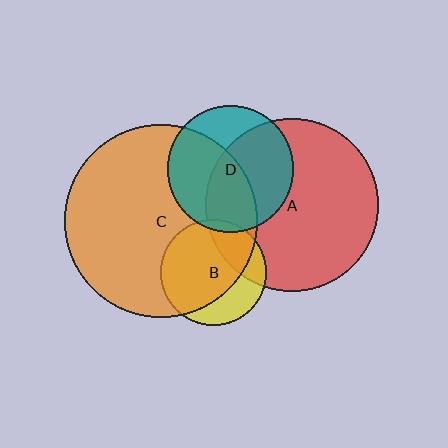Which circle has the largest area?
Circle C (orange).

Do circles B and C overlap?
Yes.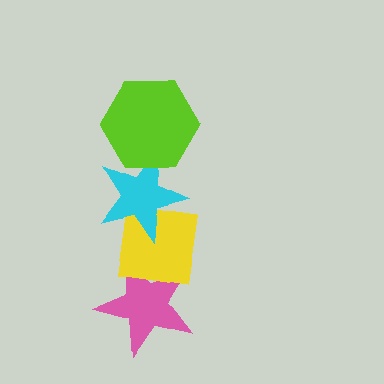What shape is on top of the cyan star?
The lime hexagon is on top of the cyan star.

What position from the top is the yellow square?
The yellow square is 3rd from the top.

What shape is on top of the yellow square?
The cyan star is on top of the yellow square.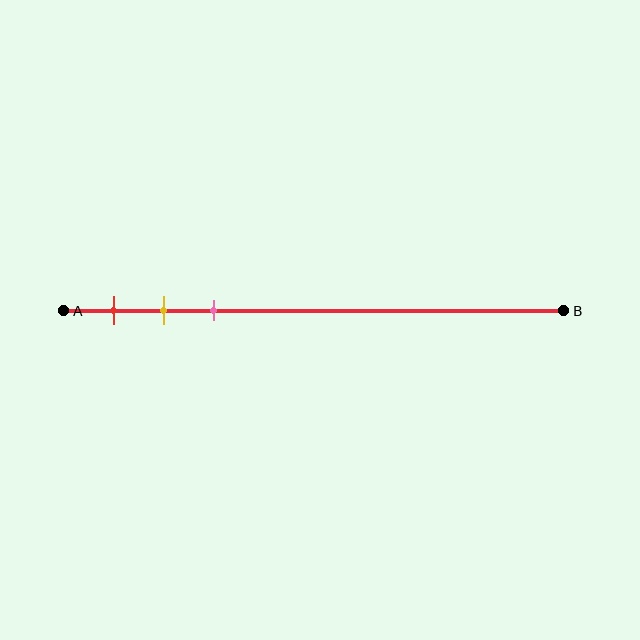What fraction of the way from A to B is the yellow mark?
The yellow mark is approximately 20% (0.2) of the way from A to B.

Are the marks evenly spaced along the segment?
Yes, the marks are approximately evenly spaced.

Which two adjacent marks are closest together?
The yellow and pink marks are the closest adjacent pair.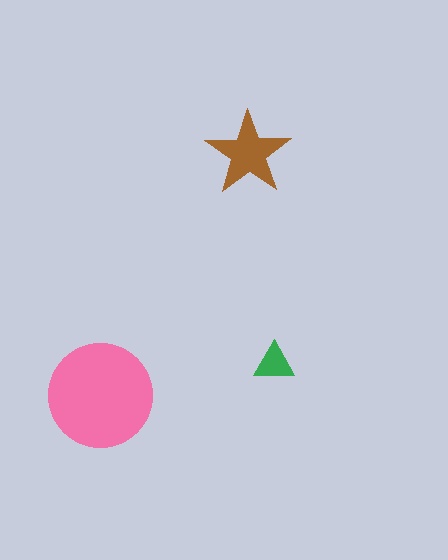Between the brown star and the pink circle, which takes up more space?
The pink circle.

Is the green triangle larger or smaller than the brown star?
Smaller.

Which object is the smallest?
The green triangle.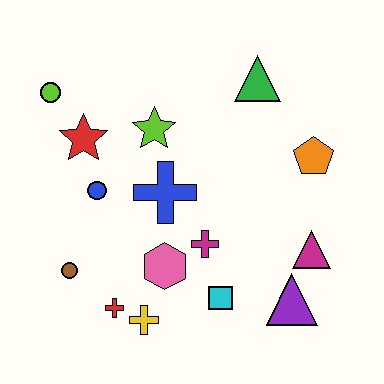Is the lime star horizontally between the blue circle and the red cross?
No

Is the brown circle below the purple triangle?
No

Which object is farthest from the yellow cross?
The green triangle is farthest from the yellow cross.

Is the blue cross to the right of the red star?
Yes